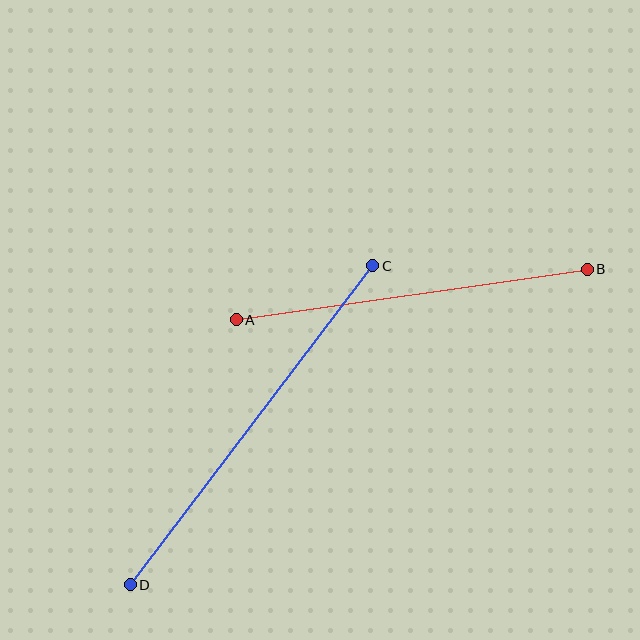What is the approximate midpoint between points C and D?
The midpoint is at approximately (251, 425) pixels.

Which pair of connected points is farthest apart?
Points C and D are farthest apart.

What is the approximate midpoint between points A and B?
The midpoint is at approximately (412, 295) pixels.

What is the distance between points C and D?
The distance is approximately 401 pixels.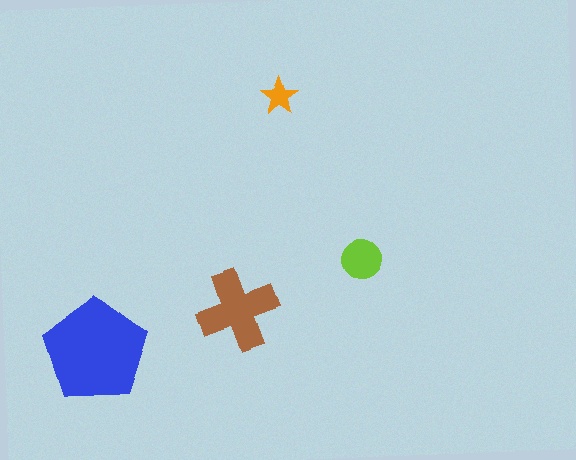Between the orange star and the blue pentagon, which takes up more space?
The blue pentagon.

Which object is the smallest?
The orange star.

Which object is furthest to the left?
The blue pentagon is leftmost.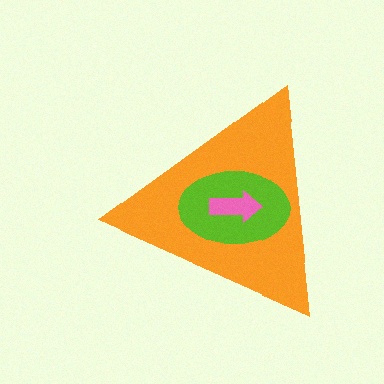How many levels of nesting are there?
3.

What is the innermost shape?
The pink arrow.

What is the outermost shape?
The orange triangle.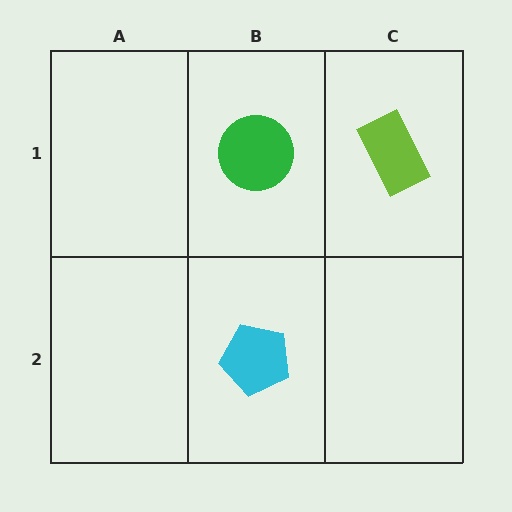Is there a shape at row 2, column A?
No, that cell is empty.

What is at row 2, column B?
A cyan pentagon.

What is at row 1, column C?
A lime rectangle.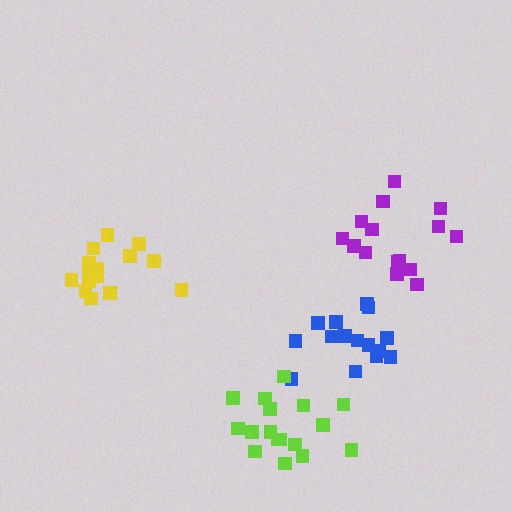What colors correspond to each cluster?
The clusters are colored: purple, blue, yellow, lime.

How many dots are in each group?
Group 1: 15 dots, Group 2: 15 dots, Group 3: 15 dots, Group 4: 17 dots (62 total).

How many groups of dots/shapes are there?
There are 4 groups.